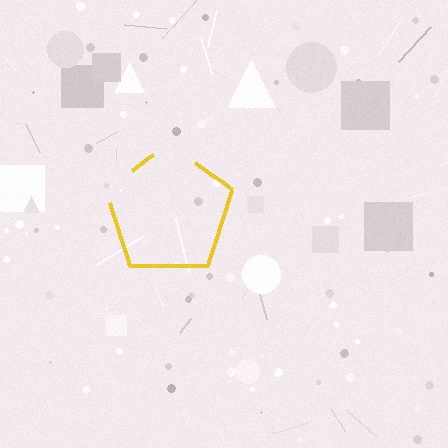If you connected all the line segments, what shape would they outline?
They would outline a pentagon.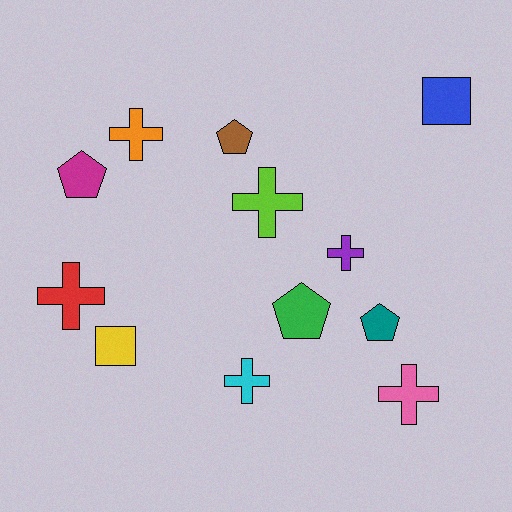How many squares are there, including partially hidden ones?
There are 2 squares.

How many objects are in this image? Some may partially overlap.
There are 12 objects.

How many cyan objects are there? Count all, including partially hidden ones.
There is 1 cyan object.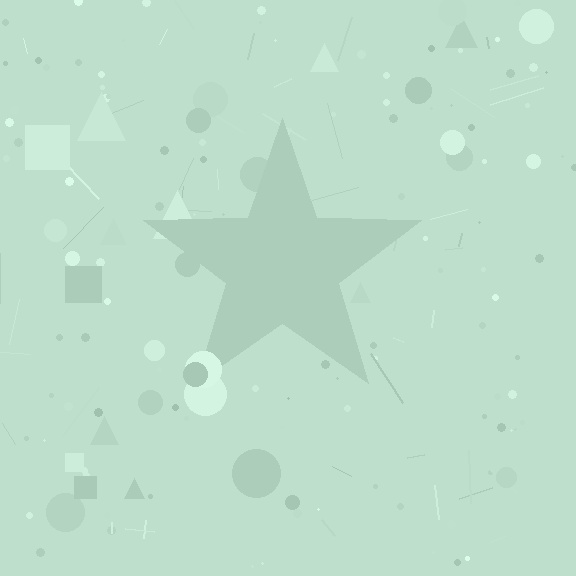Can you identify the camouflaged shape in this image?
The camouflaged shape is a star.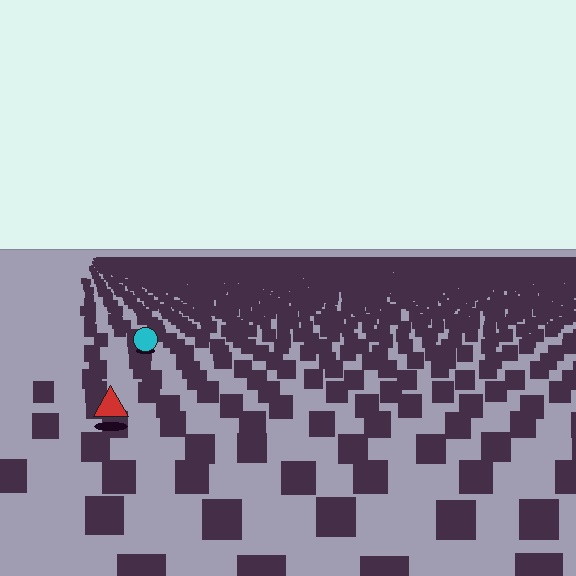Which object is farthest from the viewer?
The cyan circle is farthest from the viewer. It appears smaller and the ground texture around it is denser.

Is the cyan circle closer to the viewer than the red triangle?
No. The red triangle is closer — you can tell from the texture gradient: the ground texture is coarser near it.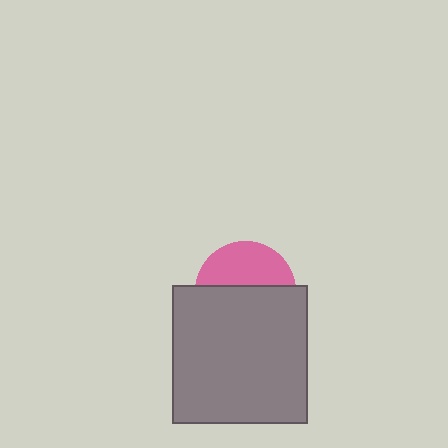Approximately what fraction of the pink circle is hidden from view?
Roughly 58% of the pink circle is hidden behind the gray rectangle.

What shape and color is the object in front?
The object in front is a gray rectangle.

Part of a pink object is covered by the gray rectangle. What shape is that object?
It is a circle.